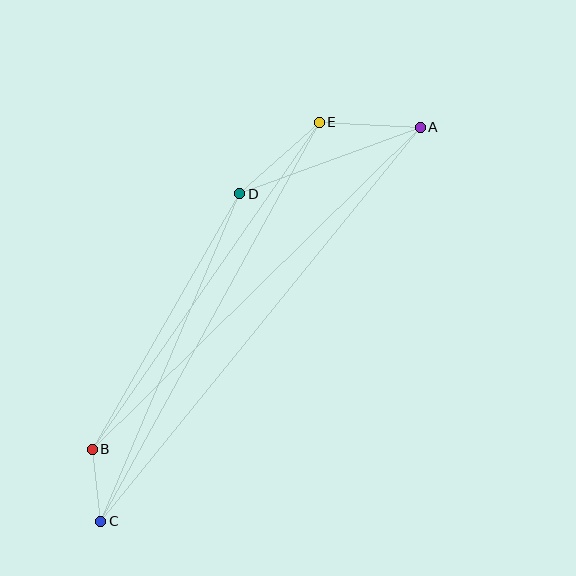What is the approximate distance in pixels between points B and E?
The distance between B and E is approximately 398 pixels.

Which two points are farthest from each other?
Points A and C are farthest from each other.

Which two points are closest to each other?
Points B and C are closest to each other.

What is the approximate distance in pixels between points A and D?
The distance between A and D is approximately 193 pixels.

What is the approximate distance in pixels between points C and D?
The distance between C and D is approximately 356 pixels.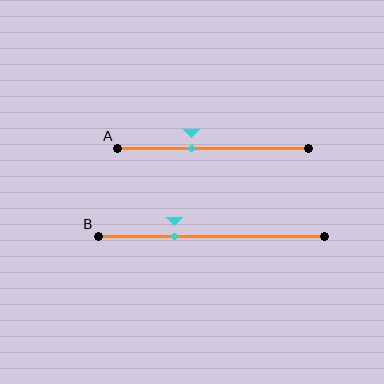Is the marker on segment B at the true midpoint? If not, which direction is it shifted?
No, the marker on segment B is shifted to the left by about 16% of the segment length.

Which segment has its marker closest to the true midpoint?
Segment A has its marker closest to the true midpoint.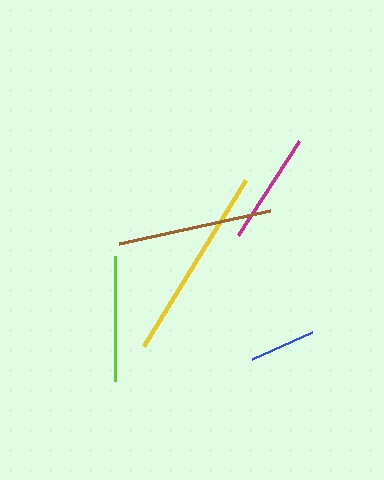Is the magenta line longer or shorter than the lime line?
The lime line is longer than the magenta line.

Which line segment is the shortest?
The blue line is the shortest at approximately 66 pixels.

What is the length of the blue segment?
The blue segment is approximately 66 pixels long.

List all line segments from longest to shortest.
From longest to shortest: yellow, brown, lime, magenta, blue.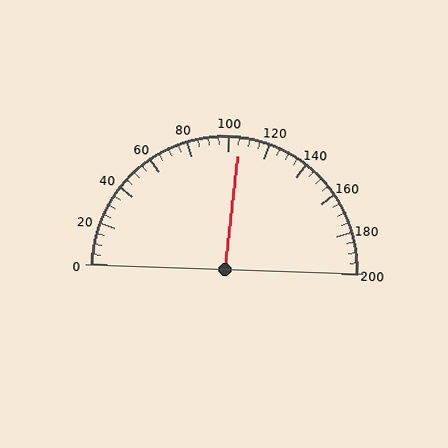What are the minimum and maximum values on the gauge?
The gauge ranges from 0 to 200.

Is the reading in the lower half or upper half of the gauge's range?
The reading is in the upper half of the range (0 to 200).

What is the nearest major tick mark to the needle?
The nearest major tick mark is 100.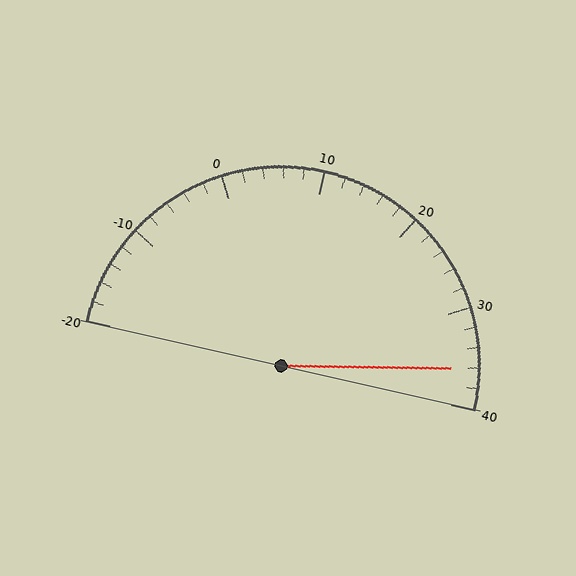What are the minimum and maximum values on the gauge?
The gauge ranges from -20 to 40.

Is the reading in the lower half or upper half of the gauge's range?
The reading is in the upper half of the range (-20 to 40).